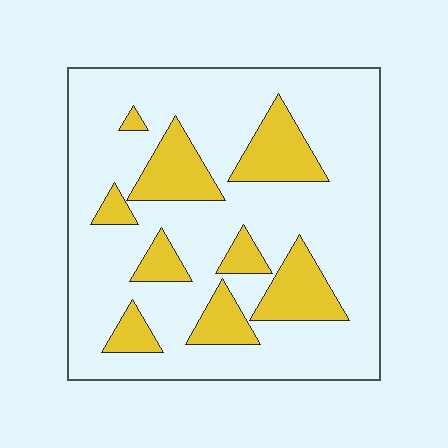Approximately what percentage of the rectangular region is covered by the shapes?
Approximately 25%.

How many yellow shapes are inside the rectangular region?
9.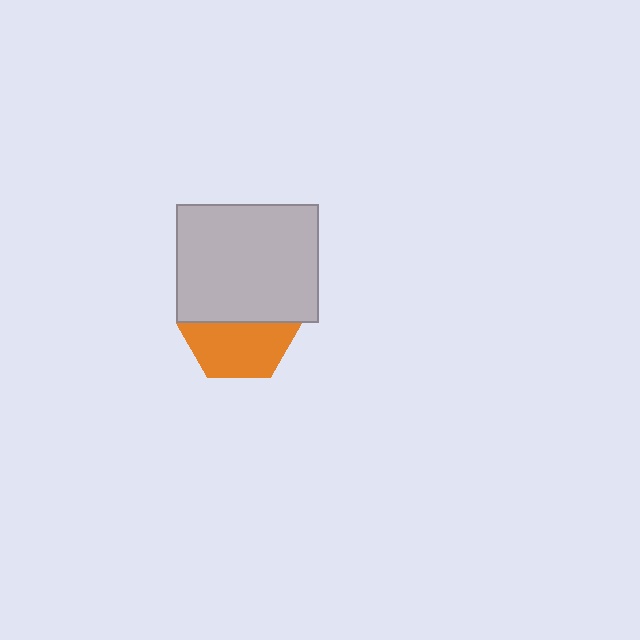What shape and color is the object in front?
The object in front is a light gray rectangle.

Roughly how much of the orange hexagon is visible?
About half of it is visible (roughly 49%).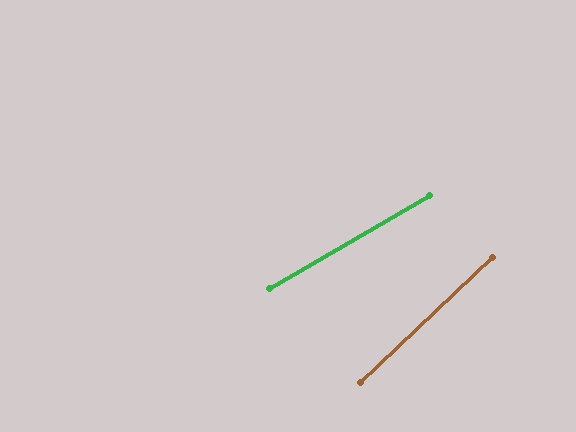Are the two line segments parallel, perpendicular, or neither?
Neither parallel nor perpendicular — they differ by about 14°.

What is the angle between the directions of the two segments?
Approximately 14 degrees.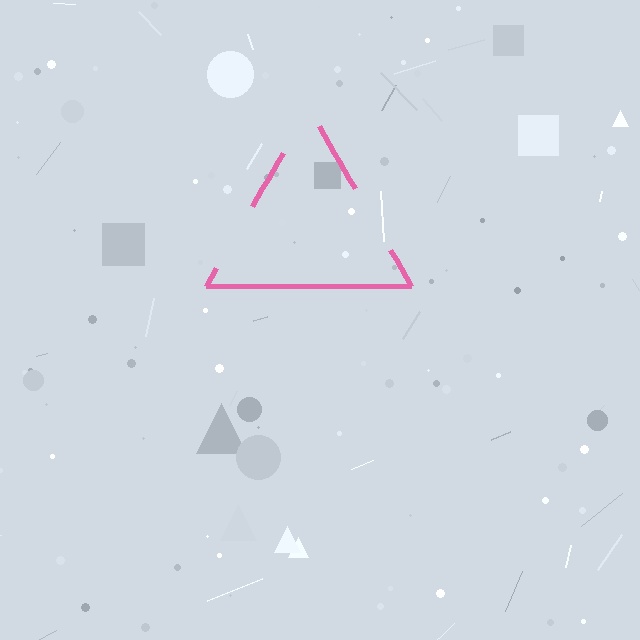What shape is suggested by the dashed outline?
The dashed outline suggests a triangle.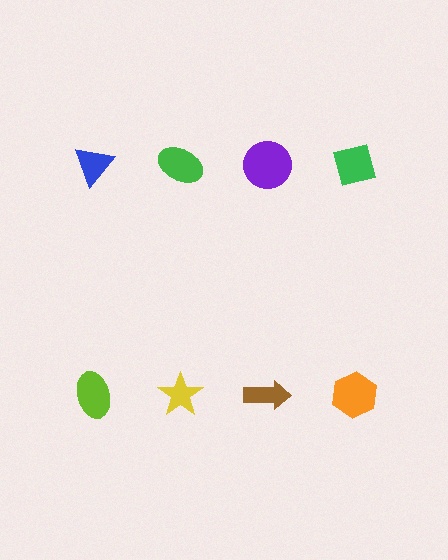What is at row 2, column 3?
A brown arrow.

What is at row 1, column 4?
A green square.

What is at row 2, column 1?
A lime ellipse.